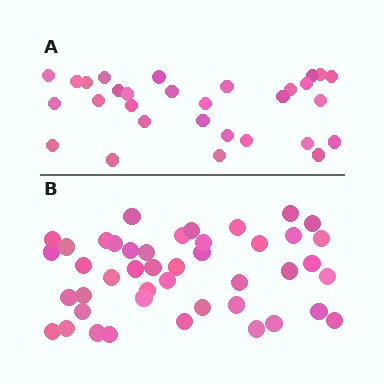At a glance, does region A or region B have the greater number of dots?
Region B (the bottom region) has more dots.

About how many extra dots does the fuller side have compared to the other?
Region B has approximately 15 more dots than region A.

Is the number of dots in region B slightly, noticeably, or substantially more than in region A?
Region B has substantially more. The ratio is roughly 1.5 to 1.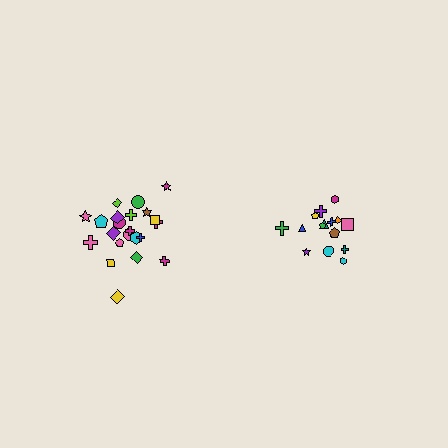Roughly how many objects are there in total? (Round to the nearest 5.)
Roughly 35 objects in total.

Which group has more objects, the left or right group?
The left group.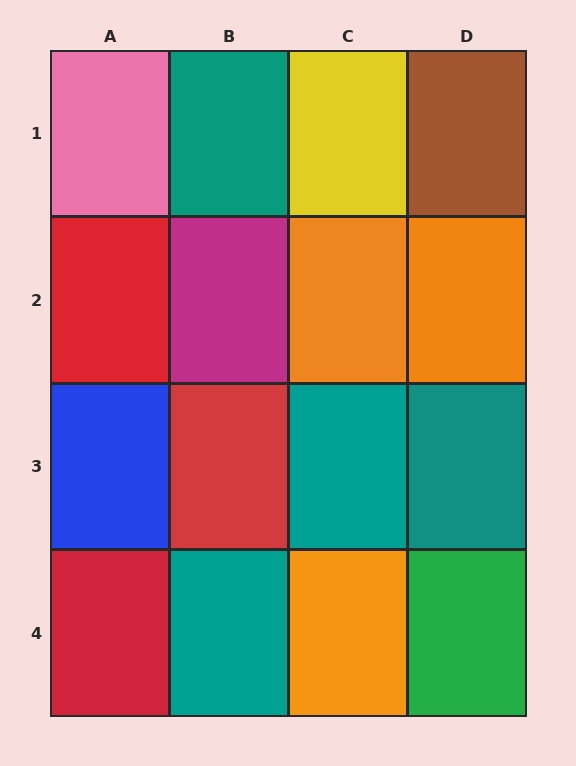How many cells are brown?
1 cell is brown.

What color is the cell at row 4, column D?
Green.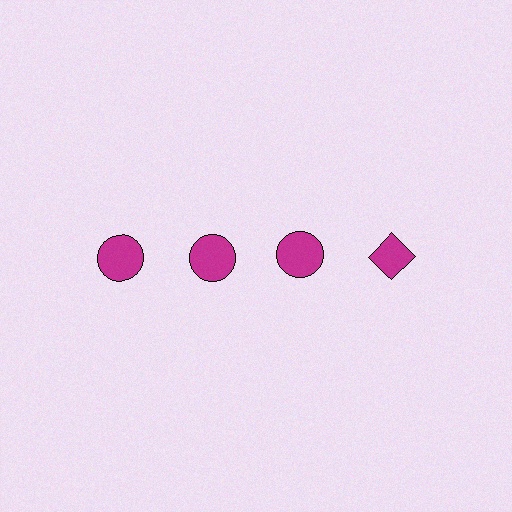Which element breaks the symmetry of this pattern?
The magenta diamond in the top row, second from right column breaks the symmetry. All other shapes are magenta circles.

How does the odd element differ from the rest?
It has a different shape: diamond instead of circle.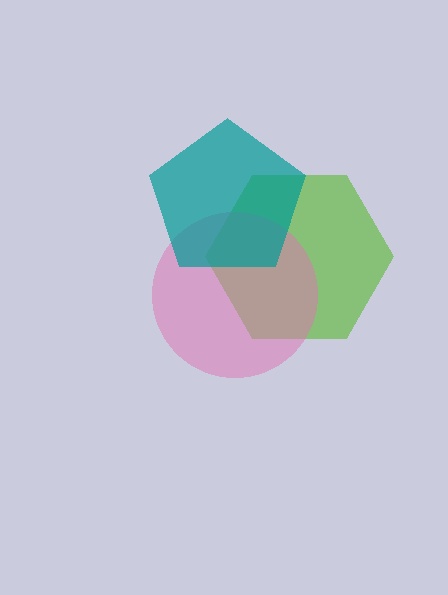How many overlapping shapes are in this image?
There are 3 overlapping shapes in the image.